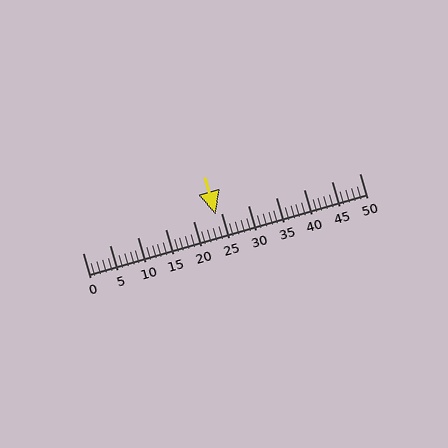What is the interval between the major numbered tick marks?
The major tick marks are spaced 5 units apart.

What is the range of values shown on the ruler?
The ruler shows values from 0 to 50.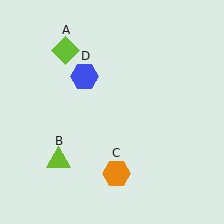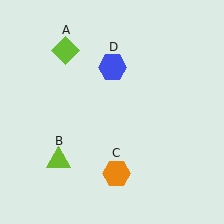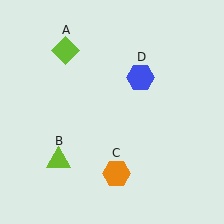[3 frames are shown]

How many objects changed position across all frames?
1 object changed position: blue hexagon (object D).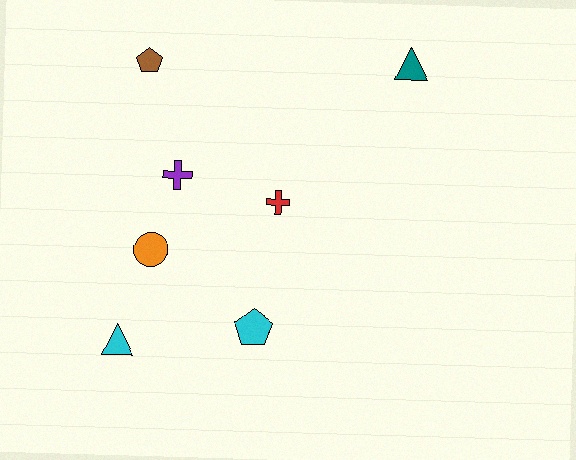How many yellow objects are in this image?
There are no yellow objects.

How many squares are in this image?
There are no squares.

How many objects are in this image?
There are 7 objects.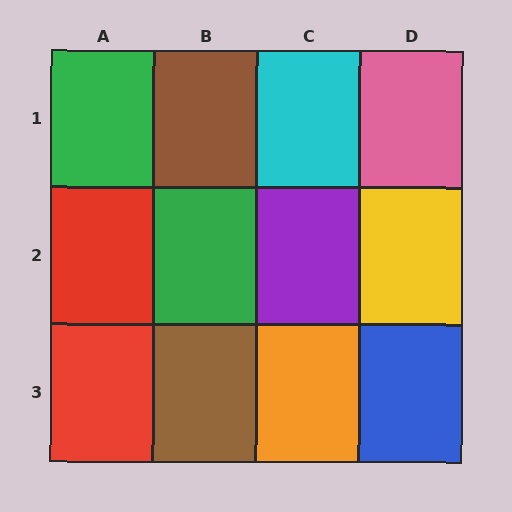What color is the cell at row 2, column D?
Yellow.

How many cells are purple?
1 cell is purple.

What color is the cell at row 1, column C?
Cyan.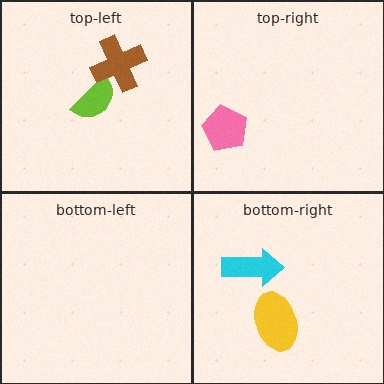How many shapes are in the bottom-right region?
2.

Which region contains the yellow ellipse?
The bottom-right region.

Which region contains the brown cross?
The top-left region.